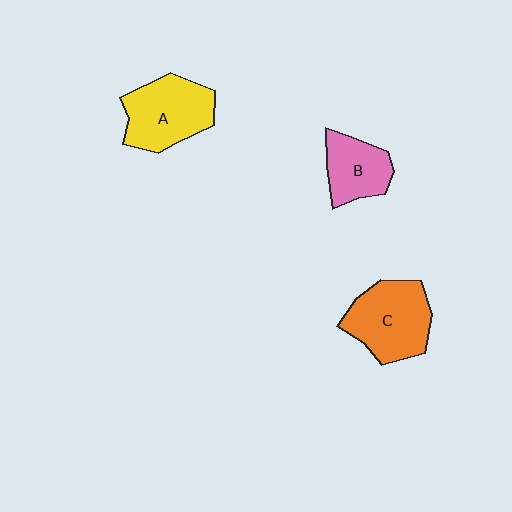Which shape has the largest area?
Shape C (orange).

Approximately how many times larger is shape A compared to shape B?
Approximately 1.4 times.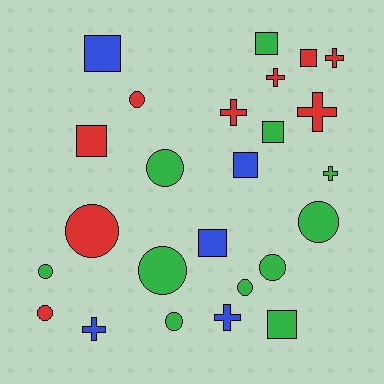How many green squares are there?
There are 3 green squares.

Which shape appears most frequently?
Circle, with 10 objects.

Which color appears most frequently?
Green, with 11 objects.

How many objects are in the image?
There are 25 objects.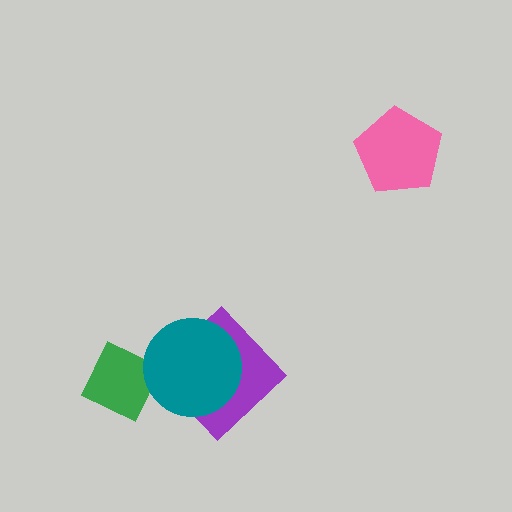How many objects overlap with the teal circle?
2 objects overlap with the teal circle.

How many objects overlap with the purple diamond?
1 object overlaps with the purple diamond.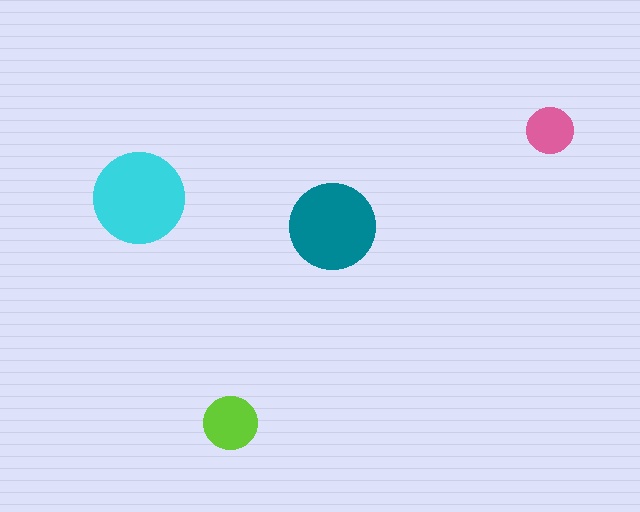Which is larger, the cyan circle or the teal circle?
The cyan one.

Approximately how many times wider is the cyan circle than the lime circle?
About 1.5 times wider.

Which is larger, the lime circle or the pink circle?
The lime one.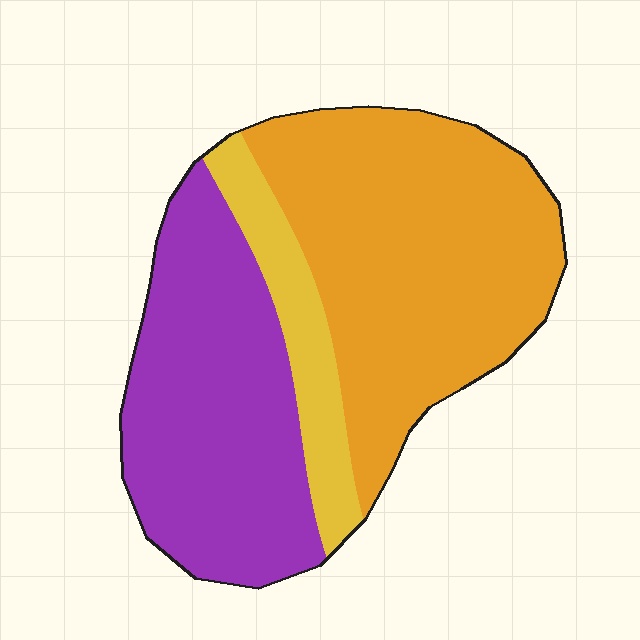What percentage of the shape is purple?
Purple covers around 40% of the shape.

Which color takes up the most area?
Orange, at roughly 50%.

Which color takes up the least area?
Yellow, at roughly 15%.